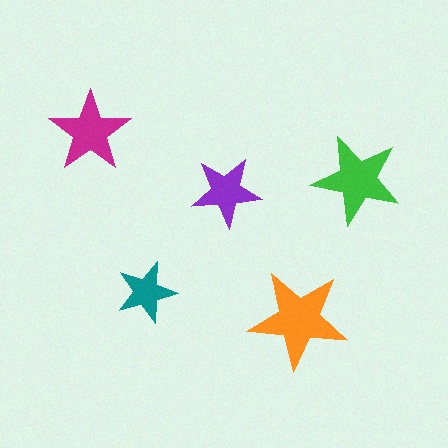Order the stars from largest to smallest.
the orange one, the green one, the magenta one, the purple one, the teal one.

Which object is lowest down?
The orange star is bottommost.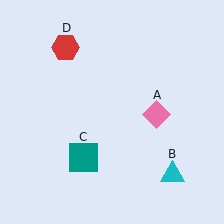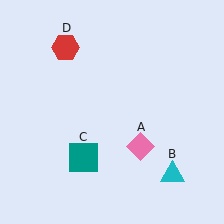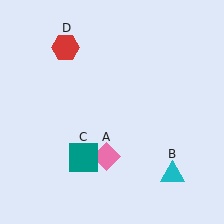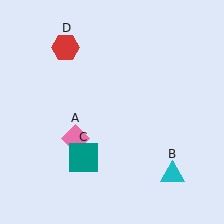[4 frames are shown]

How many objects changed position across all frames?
1 object changed position: pink diamond (object A).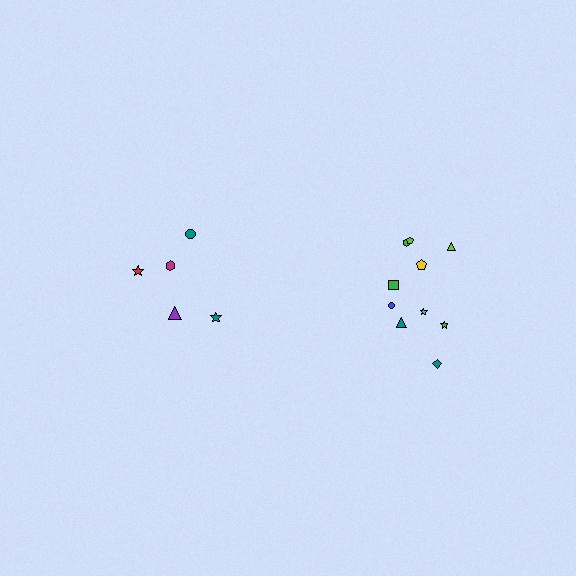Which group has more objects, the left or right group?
The right group.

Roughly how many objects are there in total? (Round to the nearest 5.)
Roughly 15 objects in total.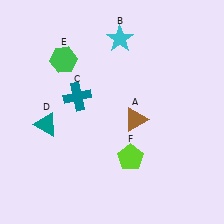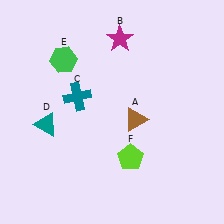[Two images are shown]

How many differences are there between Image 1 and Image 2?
There is 1 difference between the two images.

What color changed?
The star (B) changed from cyan in Image 1 to magenta in Image 2.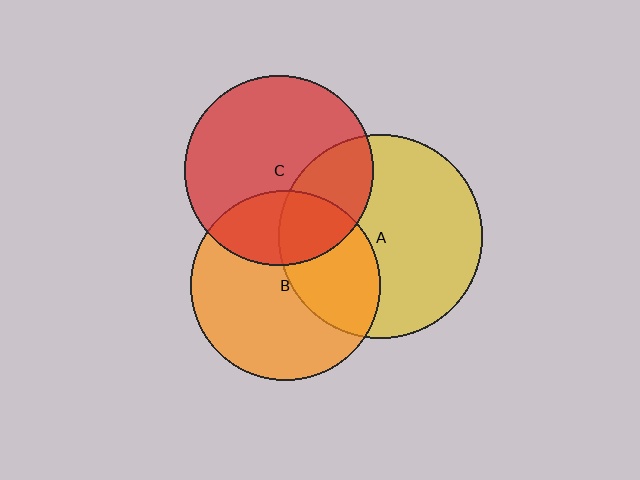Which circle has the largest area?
Circle A (yellow).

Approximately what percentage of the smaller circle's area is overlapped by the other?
Approximately 30%.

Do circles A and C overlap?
Yes.